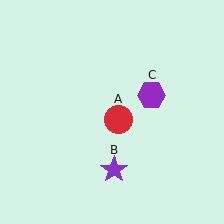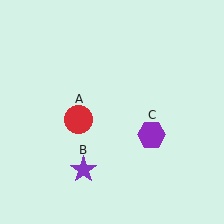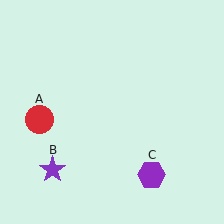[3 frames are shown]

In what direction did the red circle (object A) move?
The red circle (object A) moved left.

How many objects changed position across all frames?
3 objects changed position: red circle (object A), purple star (object B), purple hexagon (object C).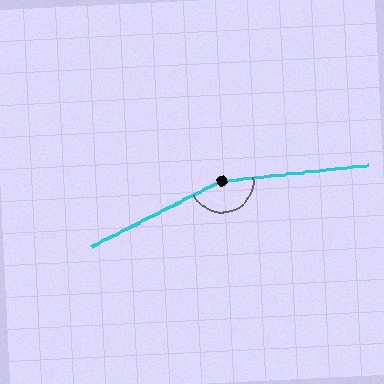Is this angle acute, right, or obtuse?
It is obtuse.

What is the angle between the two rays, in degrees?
Approximately 160 degrees.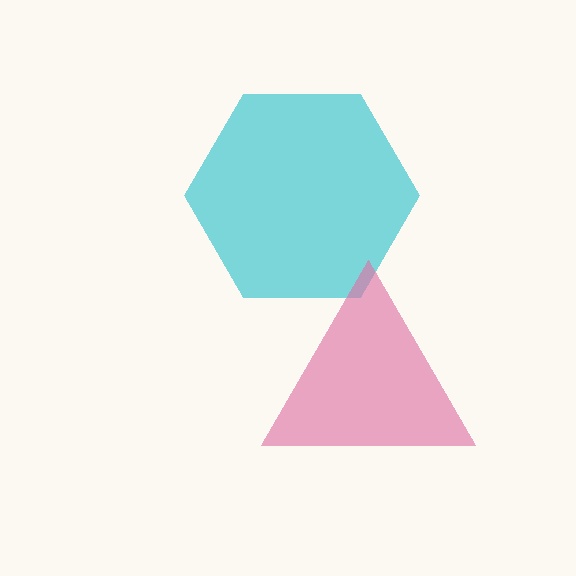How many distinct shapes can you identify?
There are 2 distinct shapes: a cyan hexagon, a pink triangle.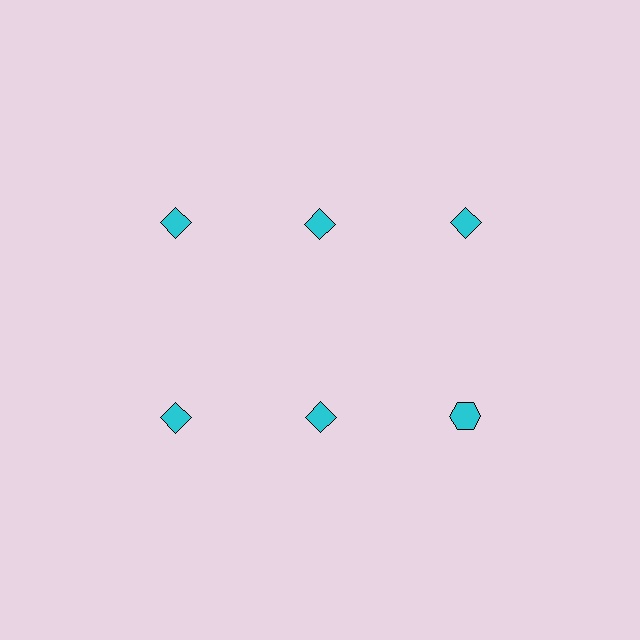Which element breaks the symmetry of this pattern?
The cyan hexagon in the second row, center column breaks the symmetry. All other shapes are cyan diamonds.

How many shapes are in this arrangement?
There are 6 shapes arranged in a grid pattern.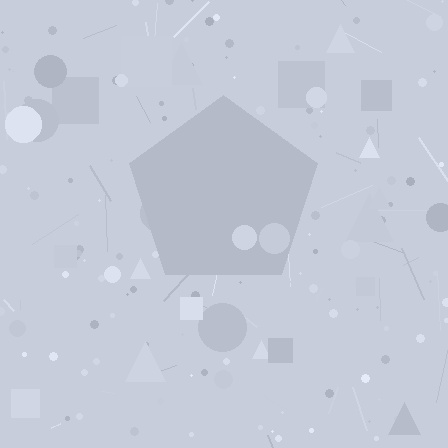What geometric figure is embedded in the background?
A pentagon is embedded in the background.